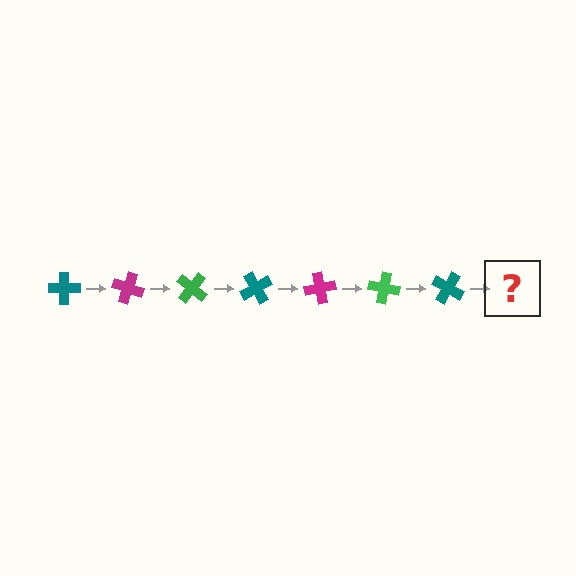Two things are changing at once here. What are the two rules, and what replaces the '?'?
The two rules are that it rotates 20 degrees each step and the color cycles through teal, magenta, and green. The '?' should be a magenta cross, rotated 140 degrees from the start.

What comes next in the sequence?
The next element should be a magenta cross, rotated 140 degrees from the start.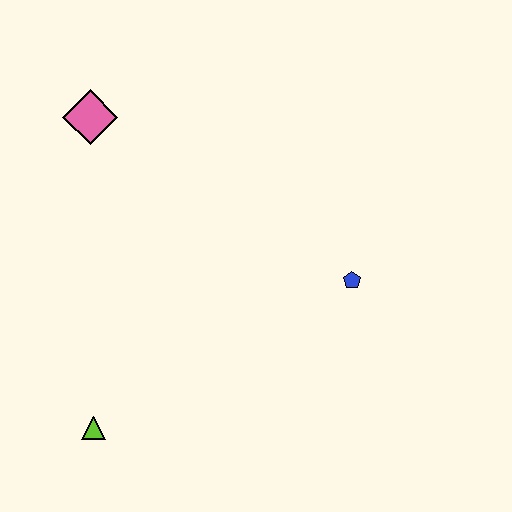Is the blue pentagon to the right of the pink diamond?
Yes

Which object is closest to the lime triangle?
The blue pentagon is closest to the lime triangle.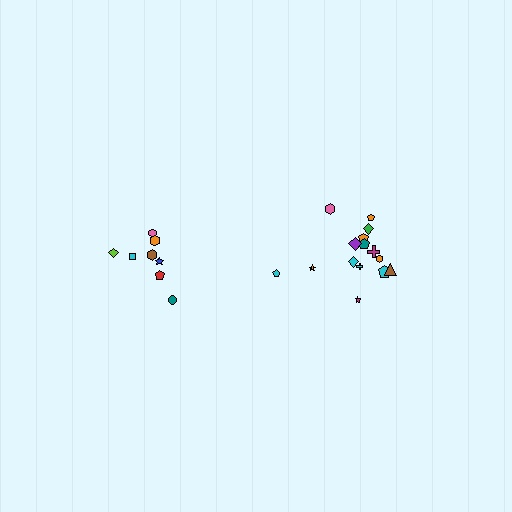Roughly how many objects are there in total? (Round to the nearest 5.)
Roughly 25 objects in total.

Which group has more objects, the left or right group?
The right group.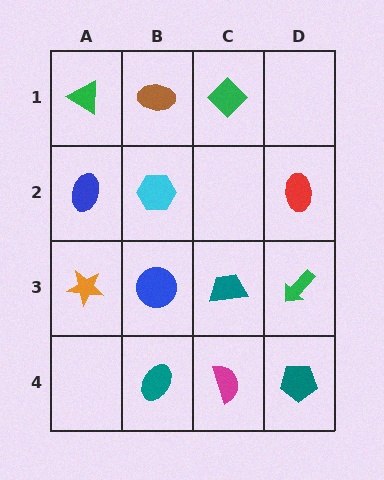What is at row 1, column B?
A brown ellipse.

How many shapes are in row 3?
4 shapes.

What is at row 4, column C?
A magenta semicircle.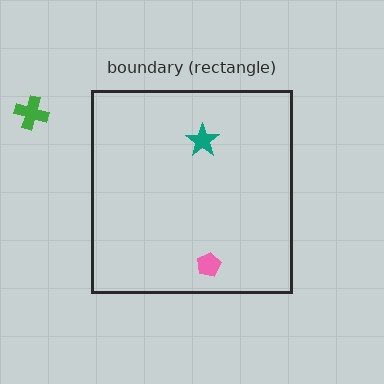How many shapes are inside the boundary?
2 inside, 1 outside.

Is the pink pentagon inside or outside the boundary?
Inside.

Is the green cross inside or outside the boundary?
Outside.